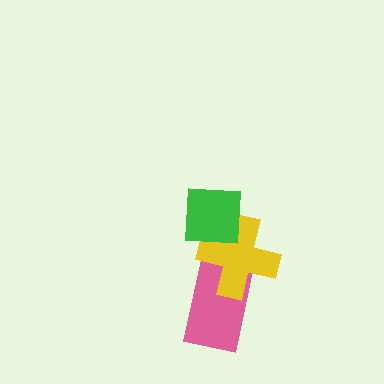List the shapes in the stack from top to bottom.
From top to bottom: the green square, the yellow cross, the pink rectangle.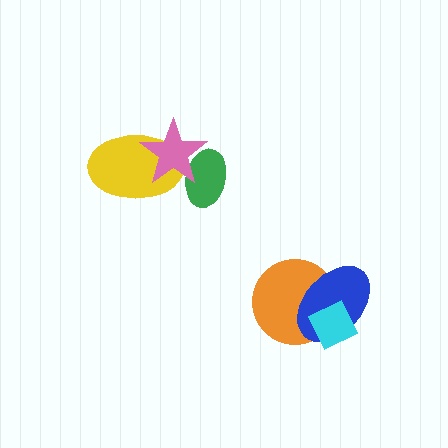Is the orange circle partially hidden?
Yes, it is partially covered by another shape.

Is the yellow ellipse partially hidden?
Yes, it is partially covered by another shape.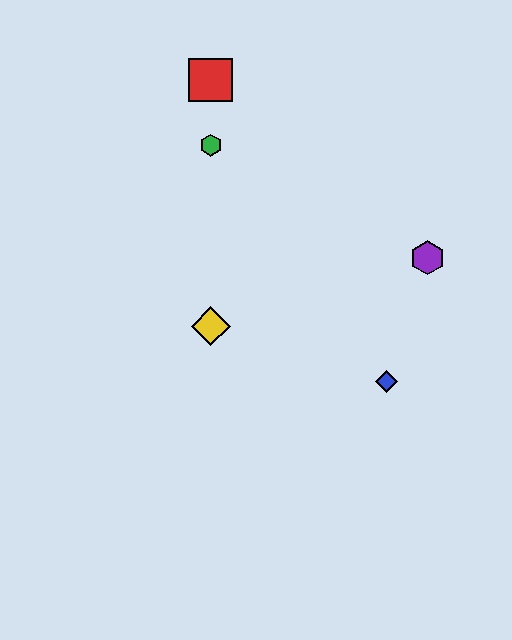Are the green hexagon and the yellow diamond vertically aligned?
Yes, both are at x≈211.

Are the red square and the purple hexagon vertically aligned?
No, the red square is at x≈211 and the purple hexagon is at x≈428.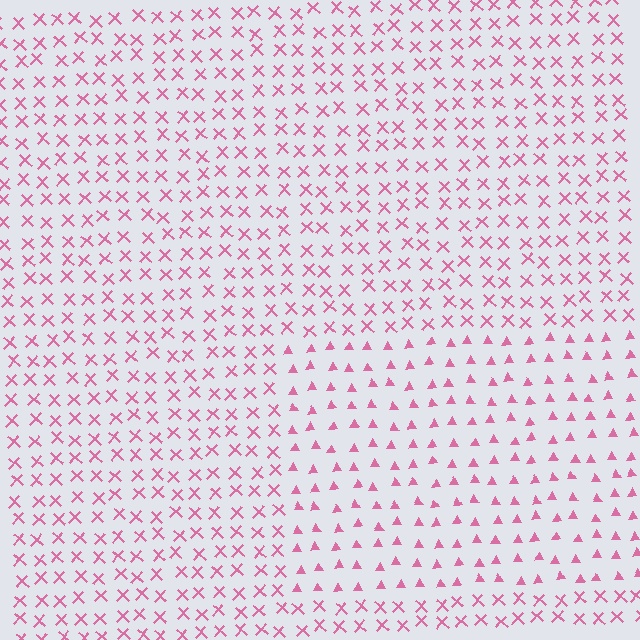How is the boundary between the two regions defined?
The boundary is defined by a change in element shape: triangles inside vs. X marks outside. All elements share the same color and spacing.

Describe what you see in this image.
The image is filled with small pink elements arranged in a uniform grid. A rectangle-shaped region contains triangles, while the surrounding area contains X marks. The boundary is defined purely by the change in element shape.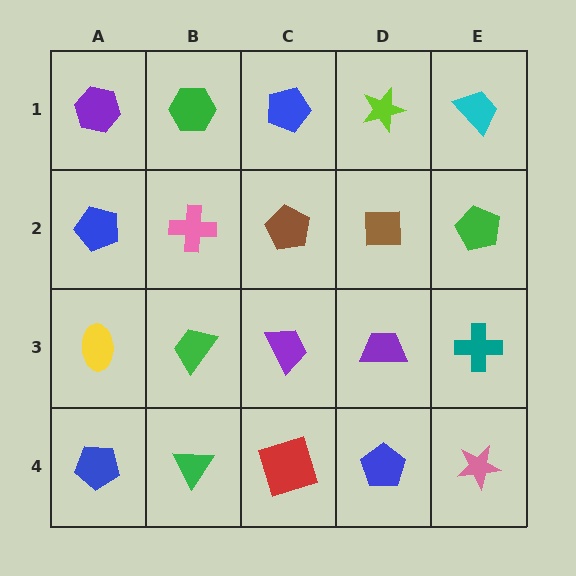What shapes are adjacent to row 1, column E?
A green pentagon (row 2, column E), a lime star (row 1, column D).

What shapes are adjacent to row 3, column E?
A green pentagon (row 2, column E), a pink star (row 4, column E), a purple trapezoid (row 3, column D).